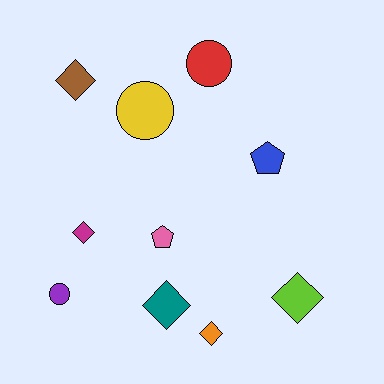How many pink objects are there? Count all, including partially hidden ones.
There is 1 pink object.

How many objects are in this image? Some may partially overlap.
There are 10 objects.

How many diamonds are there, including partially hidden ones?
There are 5 diamonds.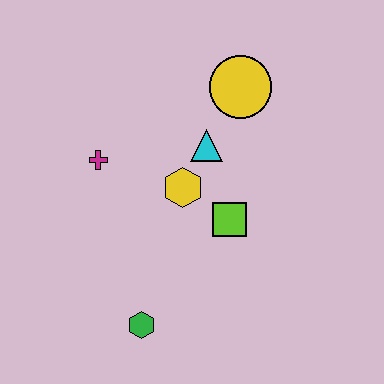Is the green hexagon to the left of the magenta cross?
No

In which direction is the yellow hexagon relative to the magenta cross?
The yellow hexagon is to the right of the magenta cross.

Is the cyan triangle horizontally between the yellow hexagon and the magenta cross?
No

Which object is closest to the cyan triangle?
The yellow hexagon is closest to the cyan triangle.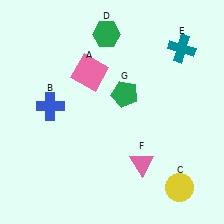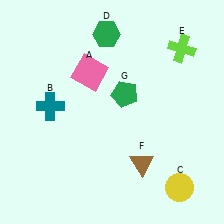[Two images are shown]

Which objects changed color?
B changed from blue to teal. E changed from teal to lime. F changed from pink to brown.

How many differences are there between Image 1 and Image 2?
There are 3 differences between the two images.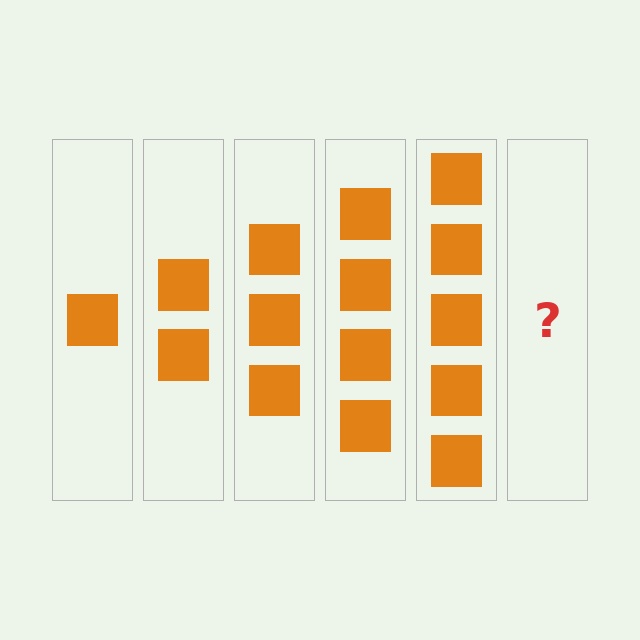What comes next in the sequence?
The next element should be 6 squares.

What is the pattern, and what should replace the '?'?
The pattern is that each step adds one more square. The '?' should be 6 squares.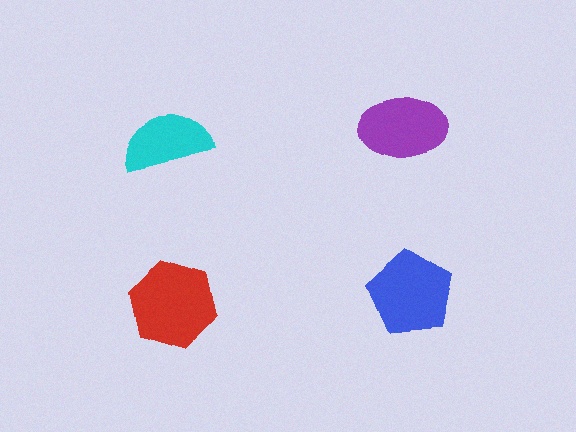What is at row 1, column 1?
A cyan semicircle.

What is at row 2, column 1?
A red hexagon.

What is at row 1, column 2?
A purple ellipse.